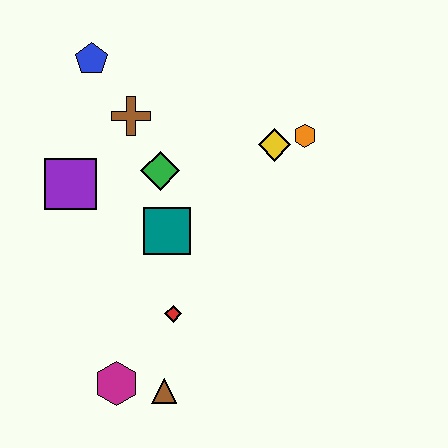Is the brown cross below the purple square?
No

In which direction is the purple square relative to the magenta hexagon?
The purple square is above the magenta hexagon.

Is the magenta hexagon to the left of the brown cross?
Yes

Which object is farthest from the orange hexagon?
The magenta hexagon is farthest from the orange hexagon.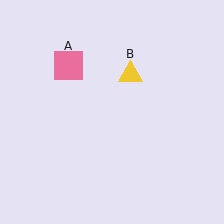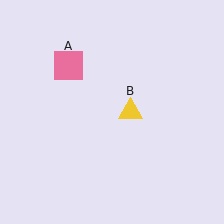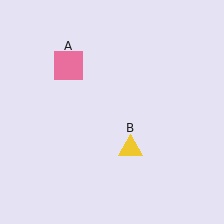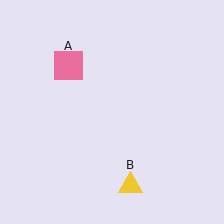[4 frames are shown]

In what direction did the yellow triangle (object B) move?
The yellow triangle (object B) moved down.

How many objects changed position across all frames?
1 object changed position: yellow triangle (object B).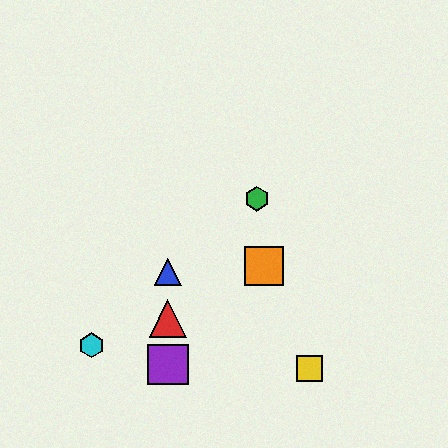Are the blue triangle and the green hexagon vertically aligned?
No, the blue triangle is at x≈168 and the green hexagon is at x≈257.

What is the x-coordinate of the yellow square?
The yellow square is at x≈310.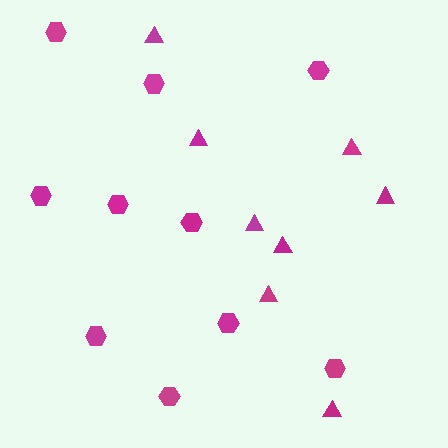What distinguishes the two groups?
There are 2 groups: one group of triangles (8) and one group of hexagons (10).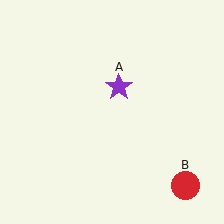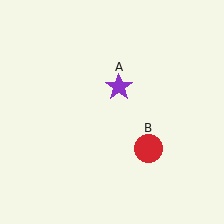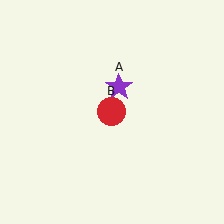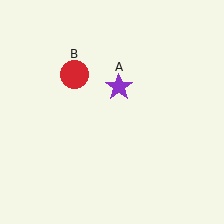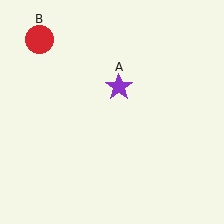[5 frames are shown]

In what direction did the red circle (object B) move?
The red circle (object B) moved up and to the left.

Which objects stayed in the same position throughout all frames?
Purple star (object A) remained stationary.